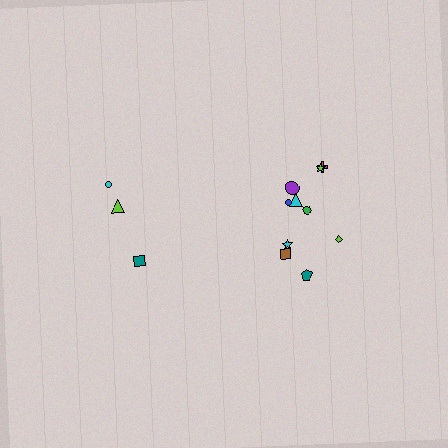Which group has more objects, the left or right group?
The right group.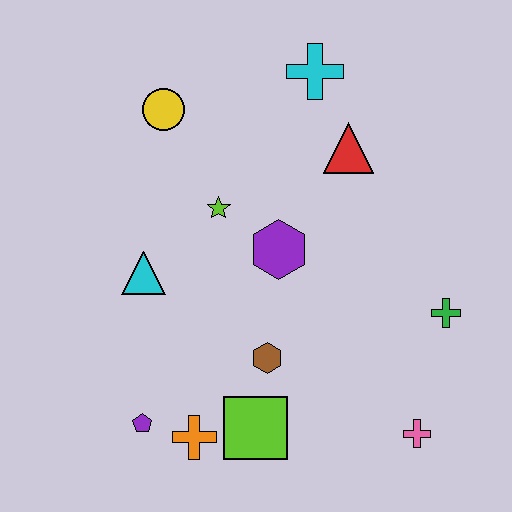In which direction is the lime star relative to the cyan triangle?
The lime star is to the right of the cyan triangle.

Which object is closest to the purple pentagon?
The orange cross is closest to the purple pentagon.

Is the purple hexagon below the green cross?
No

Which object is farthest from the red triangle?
The purple pentagon is farthest from the red triangle.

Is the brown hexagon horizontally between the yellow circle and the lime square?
No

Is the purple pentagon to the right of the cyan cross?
No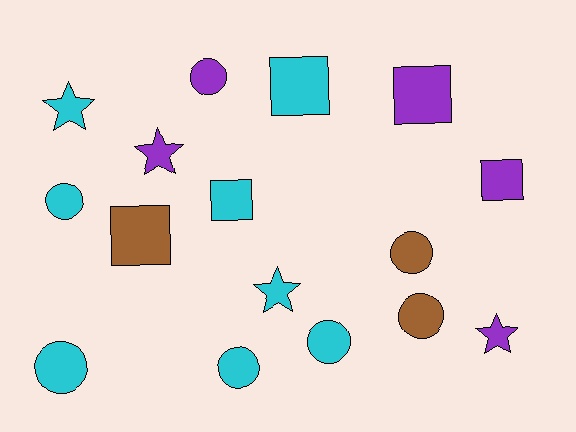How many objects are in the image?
There are 16 objects.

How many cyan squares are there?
There are 2 cyan squares.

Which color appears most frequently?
Cyan, with 8 objects.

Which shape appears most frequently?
Circle, with 7 objects.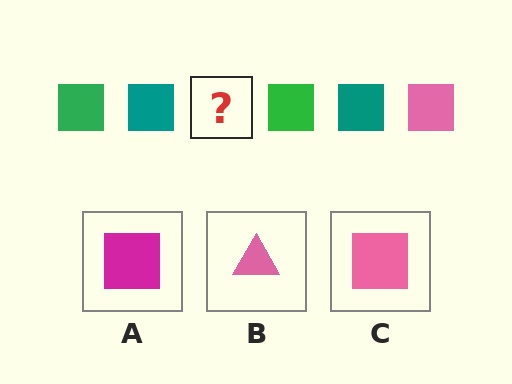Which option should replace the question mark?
Option C.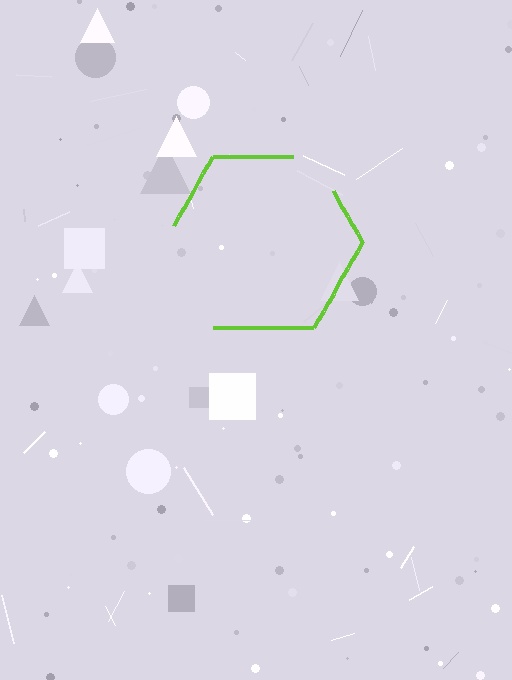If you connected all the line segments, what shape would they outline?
They would outline a hexagon.